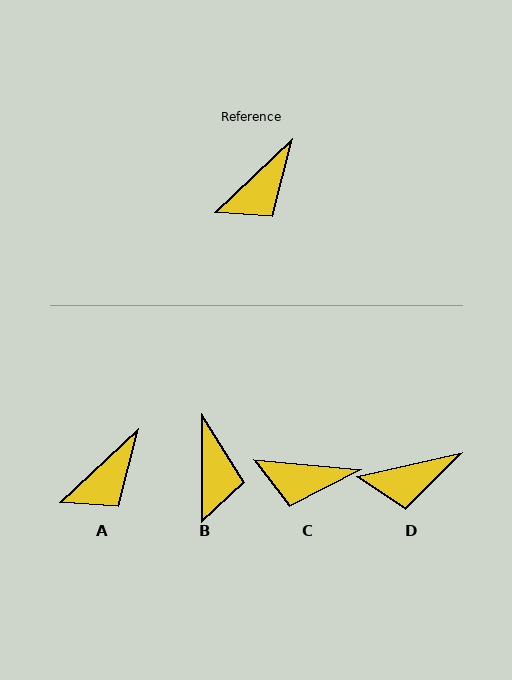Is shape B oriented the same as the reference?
No, it is off by about 46 degrees.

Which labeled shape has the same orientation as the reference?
A.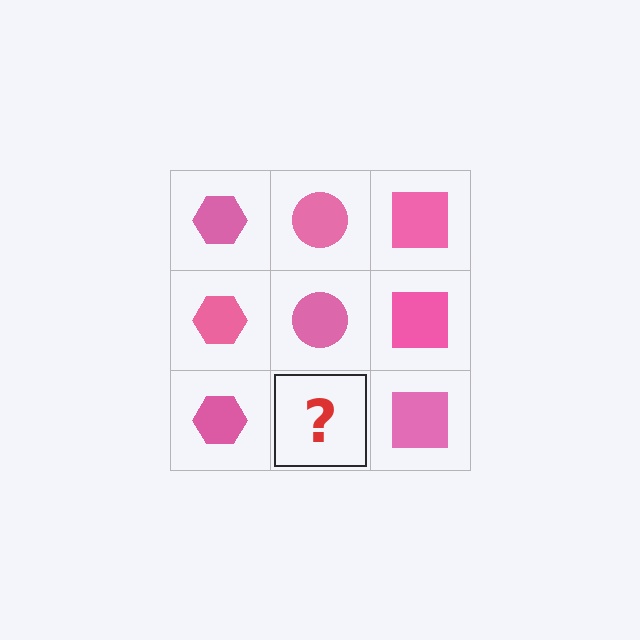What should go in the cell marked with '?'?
The missing cell should contain a pink circle.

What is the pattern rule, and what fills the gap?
The rule is that each column has a consistent shape. The gap should be filled with a pink circle.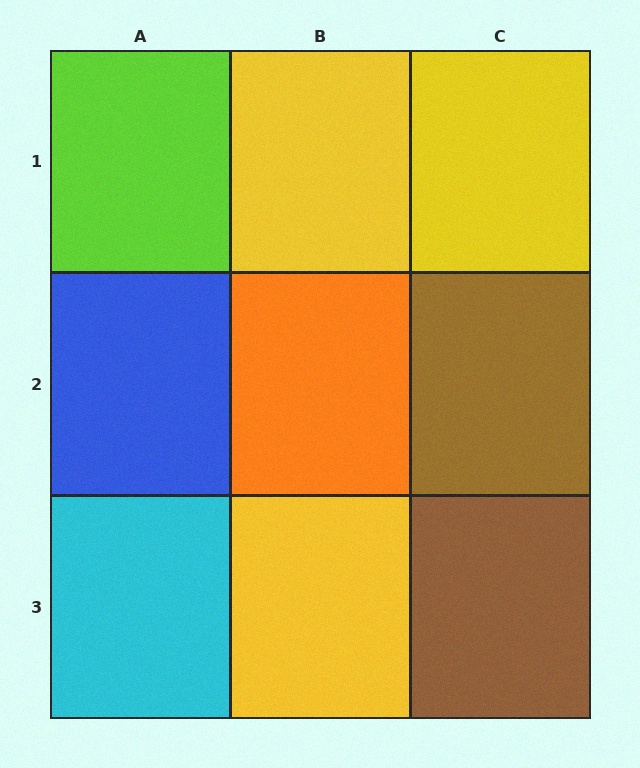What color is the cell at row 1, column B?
Yellow.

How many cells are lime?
1 cell is lime.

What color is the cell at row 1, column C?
Yellow.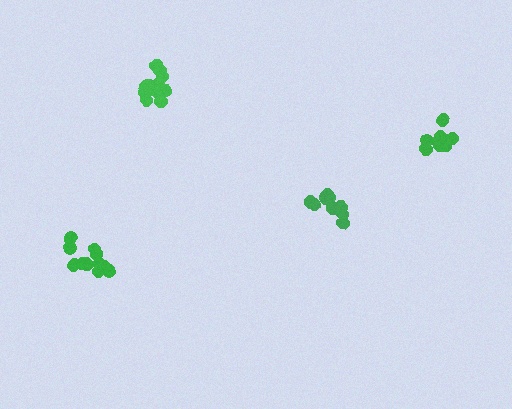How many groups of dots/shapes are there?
There are 4 groups.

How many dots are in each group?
Group 1: 10 dots, Group 2: 13 dots, Group 3: 11 dots, Group 4: 8 dots (42 total).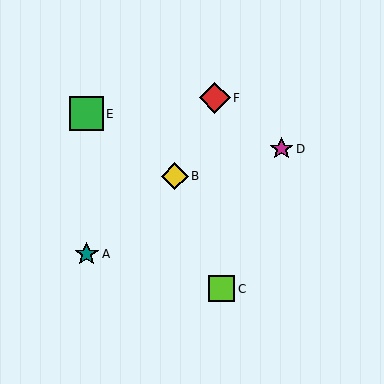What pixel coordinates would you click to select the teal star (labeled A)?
Click at (87, 254) to select the teal star A.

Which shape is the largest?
The green square (labeled E) is the largest.